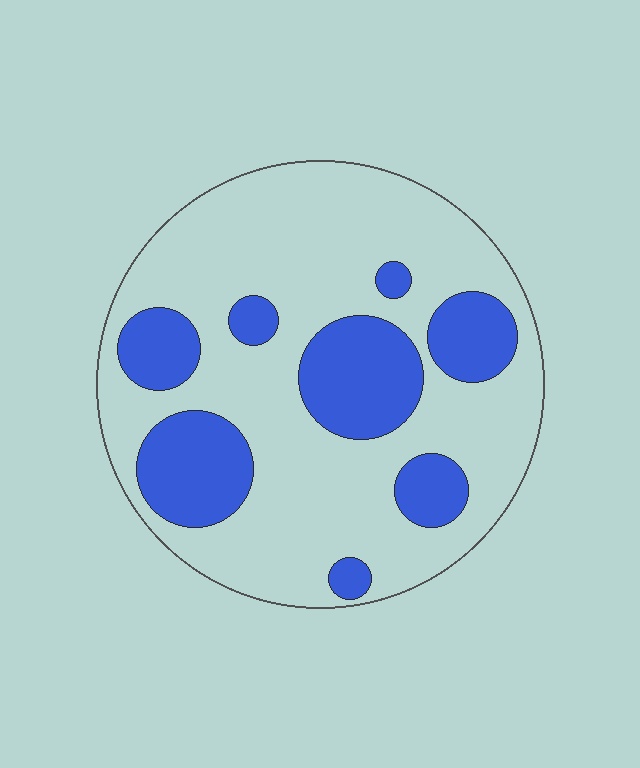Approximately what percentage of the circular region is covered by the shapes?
Approximately 30%.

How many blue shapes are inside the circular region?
8.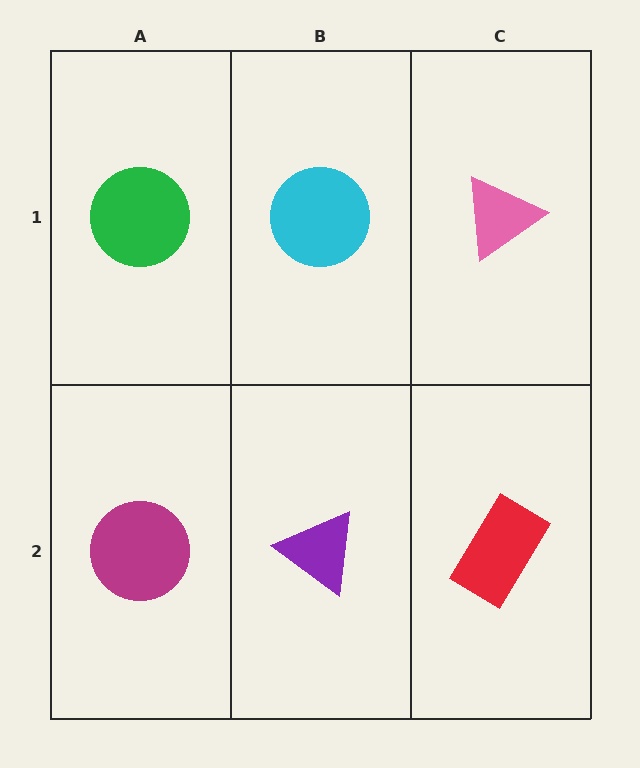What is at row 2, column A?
A magenta circle.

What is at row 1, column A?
A green circle.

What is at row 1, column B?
A cyan circle.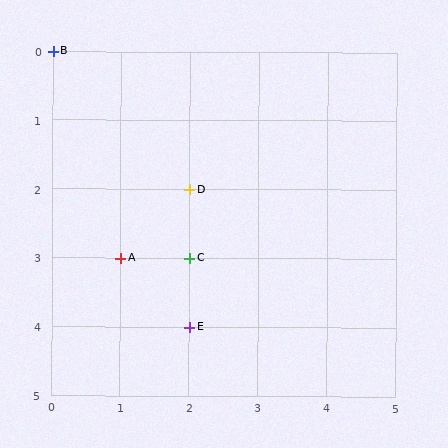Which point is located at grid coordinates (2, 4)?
Point E is at (2, 4).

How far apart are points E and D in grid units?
Points E and D are 2 rows apart.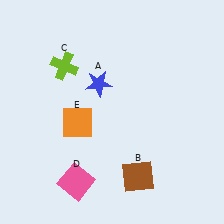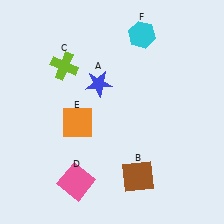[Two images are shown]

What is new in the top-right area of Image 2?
A cyan hexagon (F) was added in the top-right area of Image 2.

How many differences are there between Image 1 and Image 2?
There is 1 difference between the two images.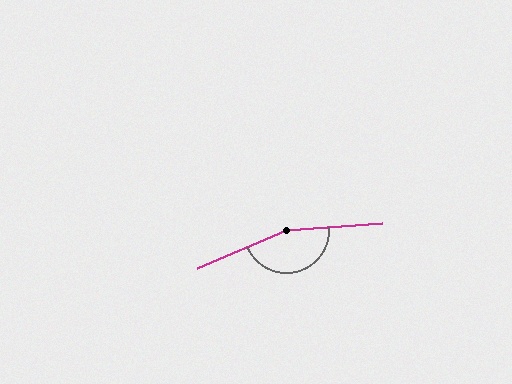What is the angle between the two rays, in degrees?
Approximately 161 degrees.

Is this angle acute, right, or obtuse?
It is obtuse.